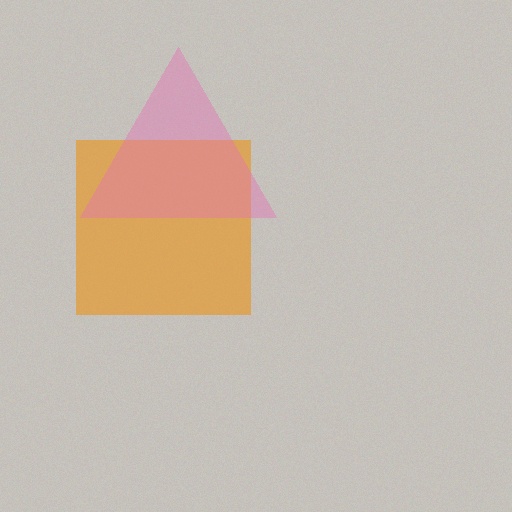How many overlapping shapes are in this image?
There are 2 overlapping shapes in the image.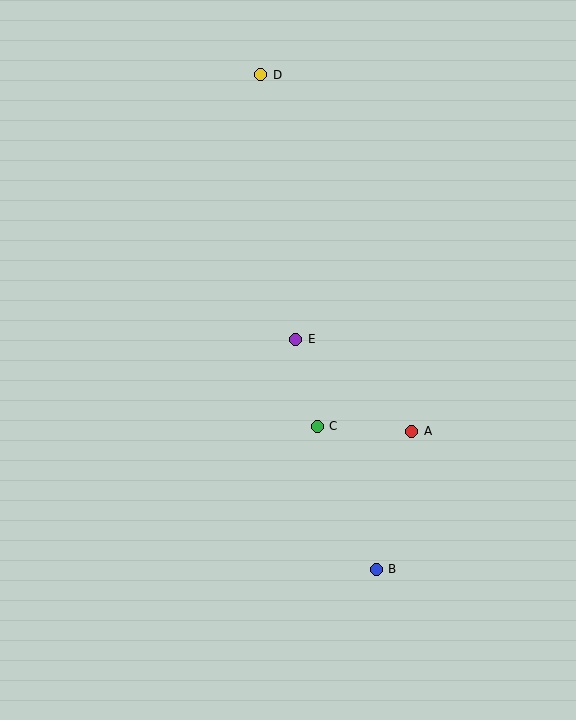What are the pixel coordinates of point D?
Point D is at (261, 75).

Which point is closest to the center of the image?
Point E at (296, 339) is closest to the center.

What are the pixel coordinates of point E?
Point E is at (296, 339).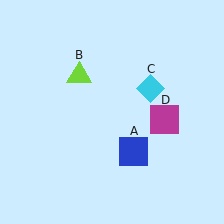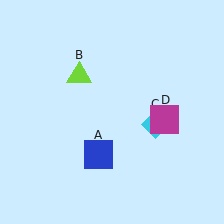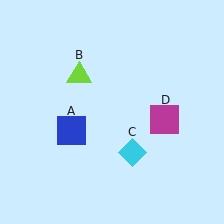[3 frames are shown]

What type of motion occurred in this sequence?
The blue square (object A), cyan diamond (object C) rotated clockwise around the center of the scene.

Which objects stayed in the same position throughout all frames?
Lime triangle (object B) and magenta square (object D) remained stationary.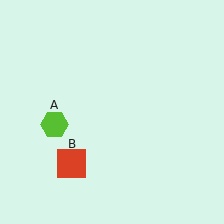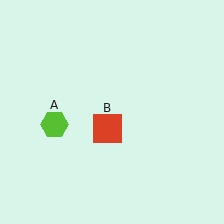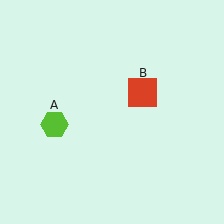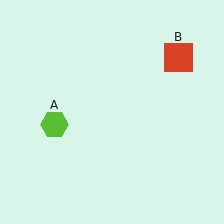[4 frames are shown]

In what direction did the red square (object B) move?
The red square (object B) moved up and to the right.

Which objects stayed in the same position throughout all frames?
Lime hexagon (object A) remained stationary.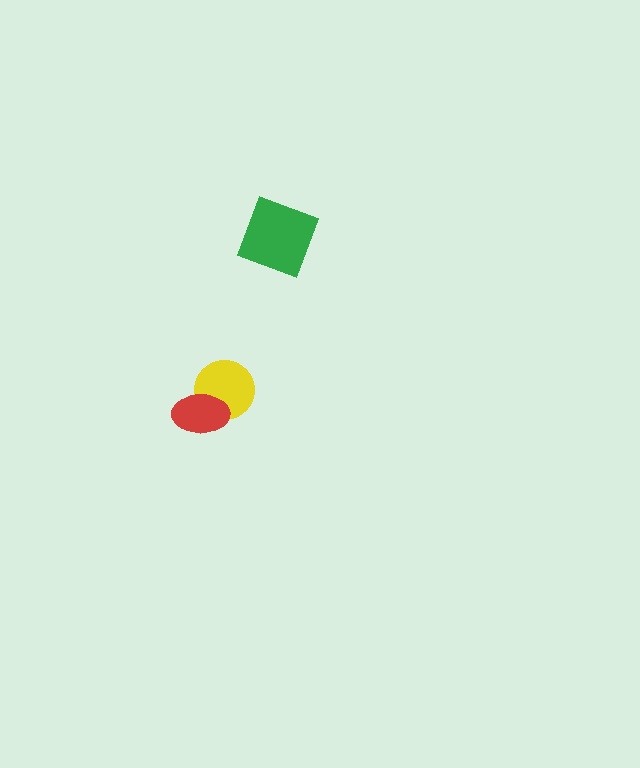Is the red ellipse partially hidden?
No, no other shape covers it.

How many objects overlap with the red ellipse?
1 object overlaps with the red ellipse.